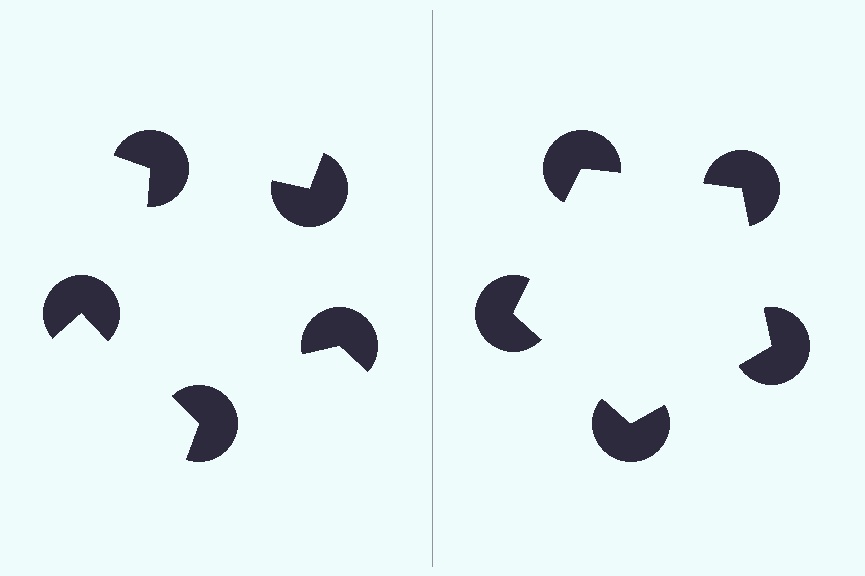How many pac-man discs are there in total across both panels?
10 — 5 on each side.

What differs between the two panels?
The pac-man discs are positioned identically on both sides; only the wedge orientations differ. On the right they align to a pentagon; on the left they are misaligned.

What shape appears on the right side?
An illusory pentagon.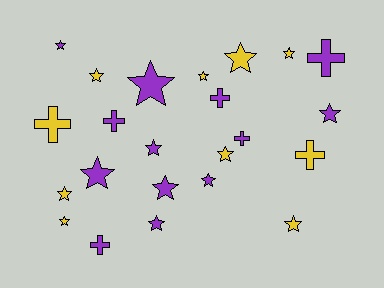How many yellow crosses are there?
There are 2 yellow crosses.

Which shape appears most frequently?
Star, with 16 objects.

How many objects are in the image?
There are 23 objects.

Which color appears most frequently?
Purple, with 13 objects.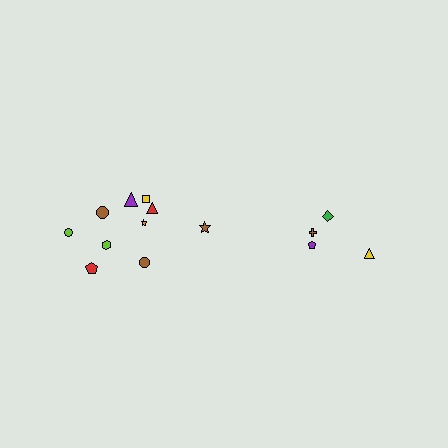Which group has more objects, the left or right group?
The left group.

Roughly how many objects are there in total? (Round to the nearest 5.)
Roughly 15 objects in total.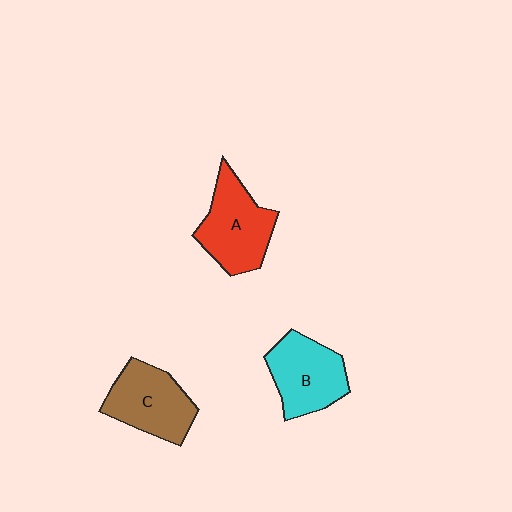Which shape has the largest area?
Shape A (red).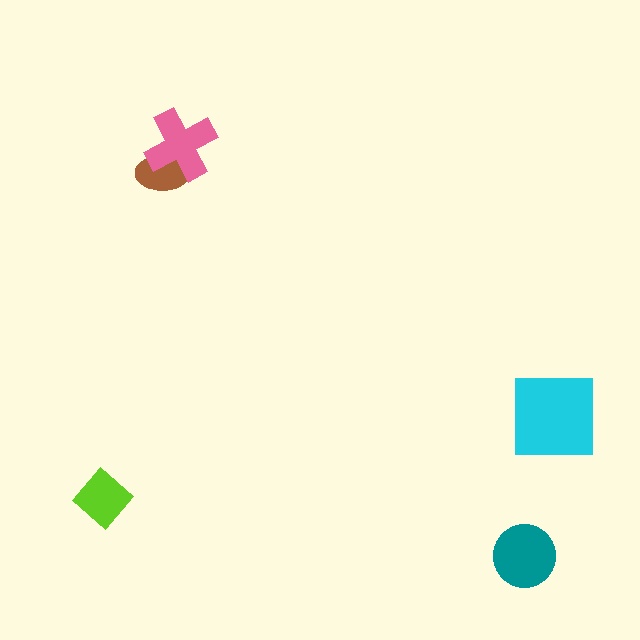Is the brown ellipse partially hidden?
Yes, it is partially covered by another shape.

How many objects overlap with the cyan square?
0 objects overlap with the cyan square.